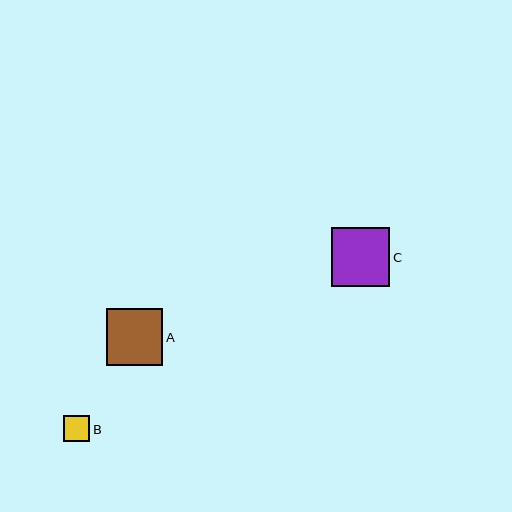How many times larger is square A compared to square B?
Square A is approximately 2.2 times the size of square B.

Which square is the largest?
Square C is the largest with a size of approximately 59 pixels.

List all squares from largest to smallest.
From largest to smallest: C, A, B.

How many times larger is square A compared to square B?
Square A is approximately 2.2 times the size of square B.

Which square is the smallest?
Square B is the smallest with a size of approximately 26 pixels.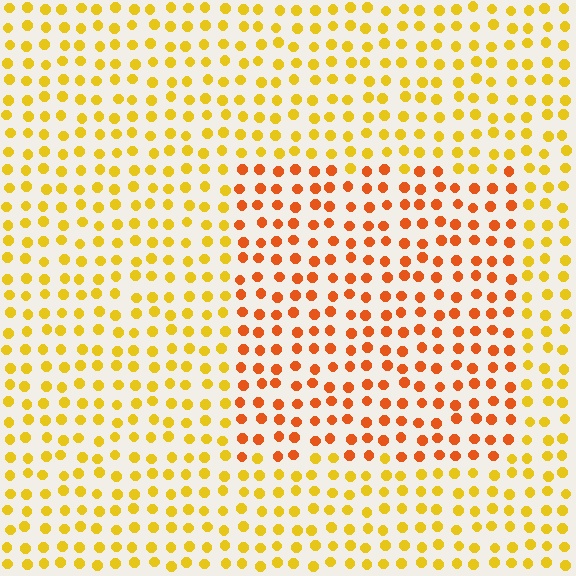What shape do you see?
I see a rectangle.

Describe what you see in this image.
The image is filled with small yellow elements in a uniform arrangement. A rectangle-shaped region is visible where the elements are tinted to a slightly different hue, forming a subtle color boundary.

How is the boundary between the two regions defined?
The boundary is defined purely by a slight shift in hue (about 33 degrees). Spacing, size, and orientation are identical on both sides.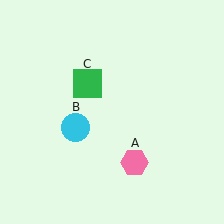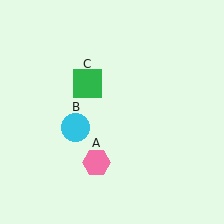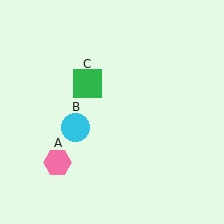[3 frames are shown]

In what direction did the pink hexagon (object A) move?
The pink hexagon (object A) moved left.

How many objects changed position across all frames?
1 object changed position: pink hexagon (object A).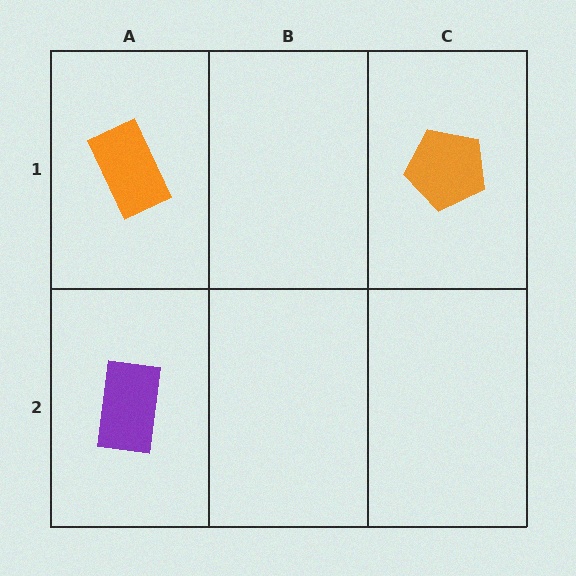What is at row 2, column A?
A purple rectangle.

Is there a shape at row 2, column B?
No, that cell is empty.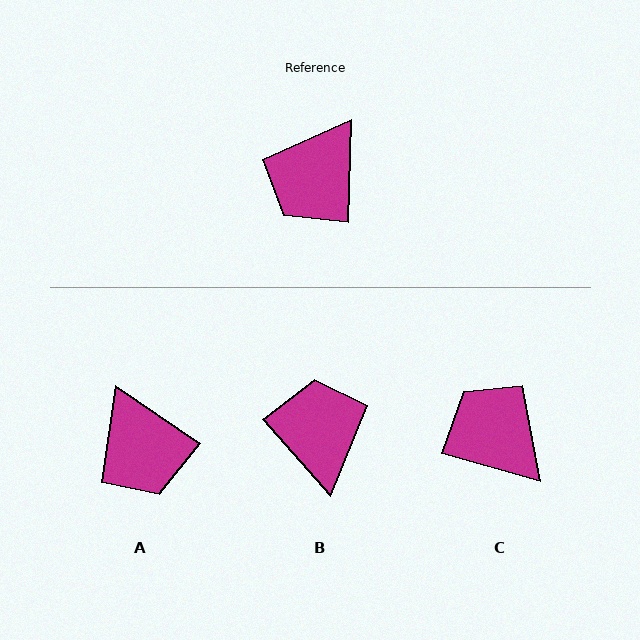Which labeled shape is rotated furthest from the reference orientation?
B, about 136 degrees away.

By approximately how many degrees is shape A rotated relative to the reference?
Approximately 58 degrees counter-clockwise.